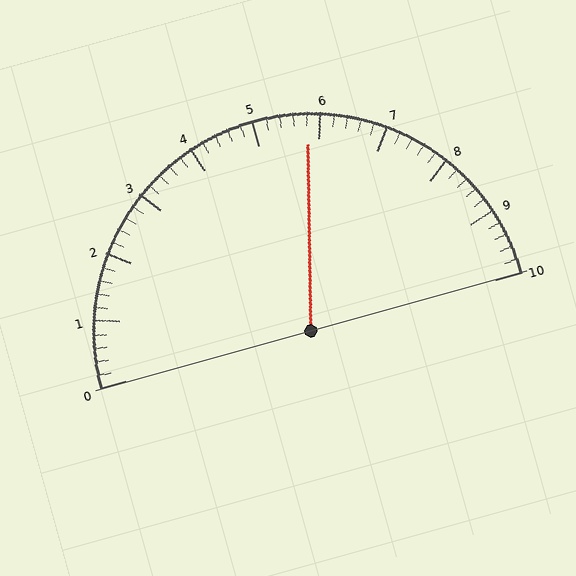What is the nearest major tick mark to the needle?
The nearest major tick mark is 6.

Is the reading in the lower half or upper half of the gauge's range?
The reading is in the upper half of the range (0 to 10).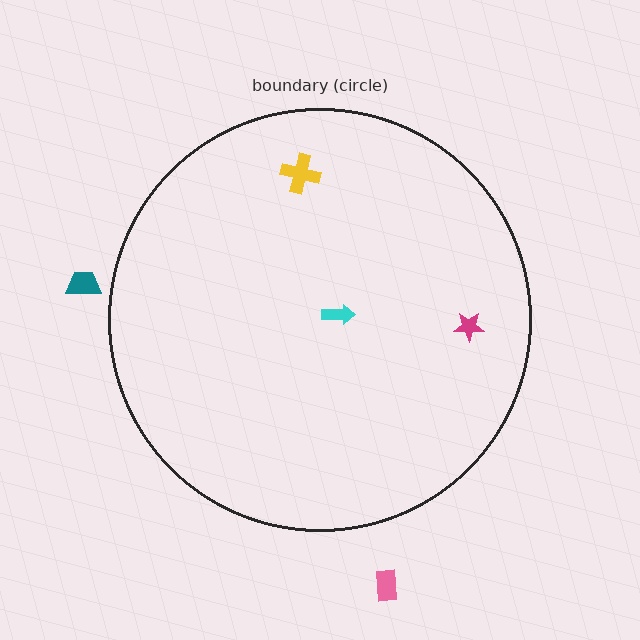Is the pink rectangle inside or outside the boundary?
Outside.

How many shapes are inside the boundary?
3 inside, 2 outside.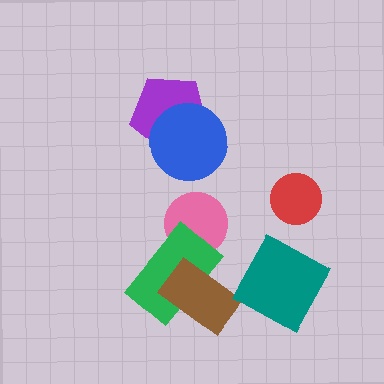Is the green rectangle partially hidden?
Yes, it is partially covered by another shape.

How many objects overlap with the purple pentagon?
1 object overlaps with the purple pentagon.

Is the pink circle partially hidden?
Yes, it is partially covered by another shape.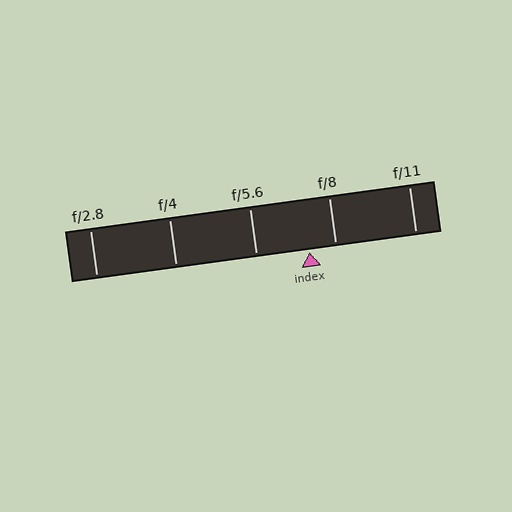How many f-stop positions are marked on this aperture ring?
There are 5 f-stop positions marked.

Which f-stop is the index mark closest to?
The index mark is closest to f/8.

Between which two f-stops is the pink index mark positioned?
The index mark is between f/5.6 and f/8.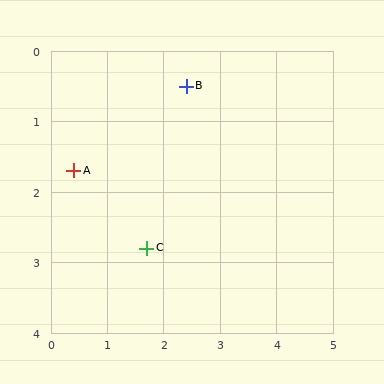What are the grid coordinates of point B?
Point B is at approximately (2.4, 0.5).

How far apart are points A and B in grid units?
Points A and B are about 2.3 grid units apart.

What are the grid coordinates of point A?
Point A is at approximately (0.4, 1.7).